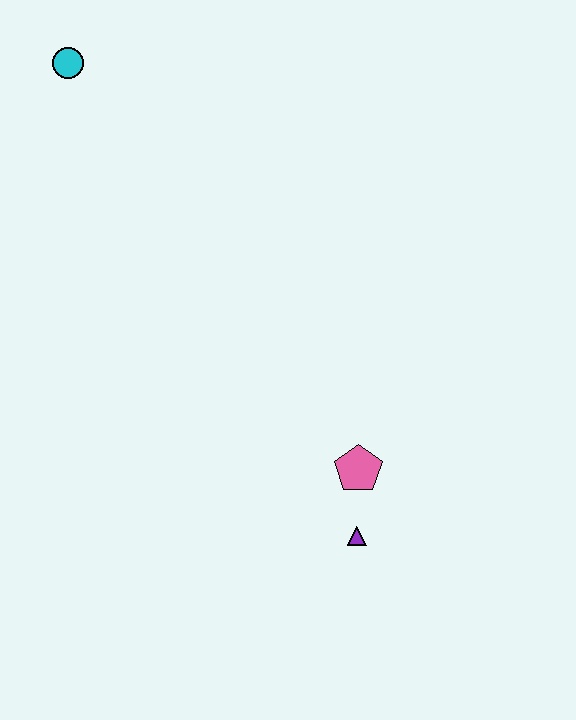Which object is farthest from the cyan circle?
The purple triangle is farthest from the cyan circle.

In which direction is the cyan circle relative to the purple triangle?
The cyan circle is above the purple triangle.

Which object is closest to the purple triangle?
The pink pentagon is closest to the purple triangle.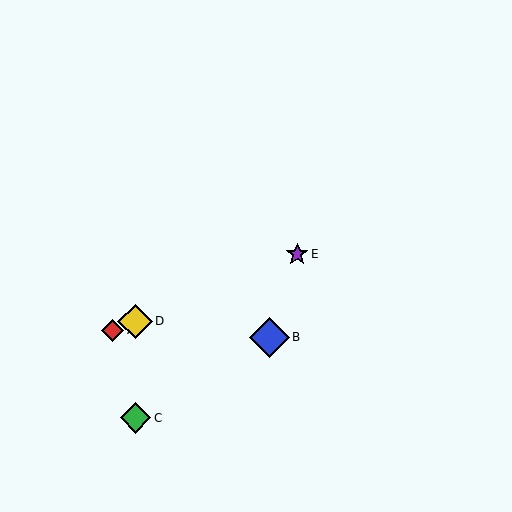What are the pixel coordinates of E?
Object E is at (297, 254).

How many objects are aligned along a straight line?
3 objects (A, D, E) are aligned along a straight line.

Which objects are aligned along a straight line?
Objects A, D, E are aligned along a straight line.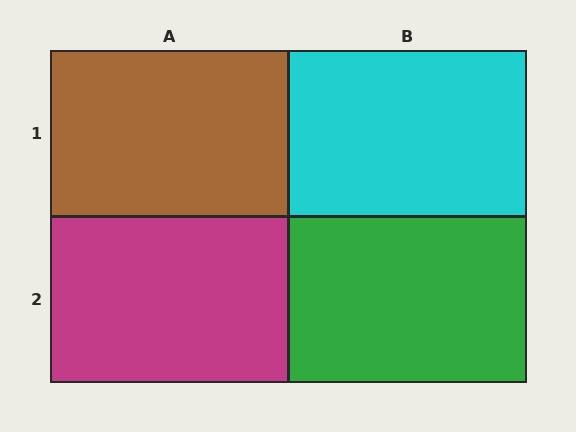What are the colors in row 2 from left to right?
Magenta, green.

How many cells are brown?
1 cell is brown.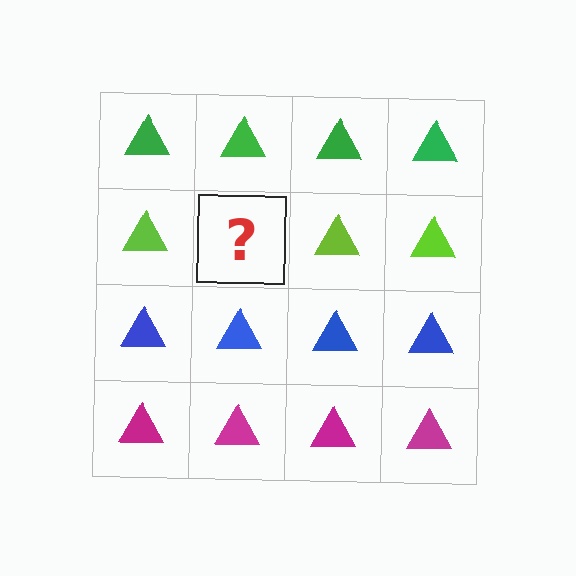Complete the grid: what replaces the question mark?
The question mark should be replaced with a lime triangle.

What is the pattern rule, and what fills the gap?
The rule is that each row has a consistent color. The gap should be filled with a lime triangle.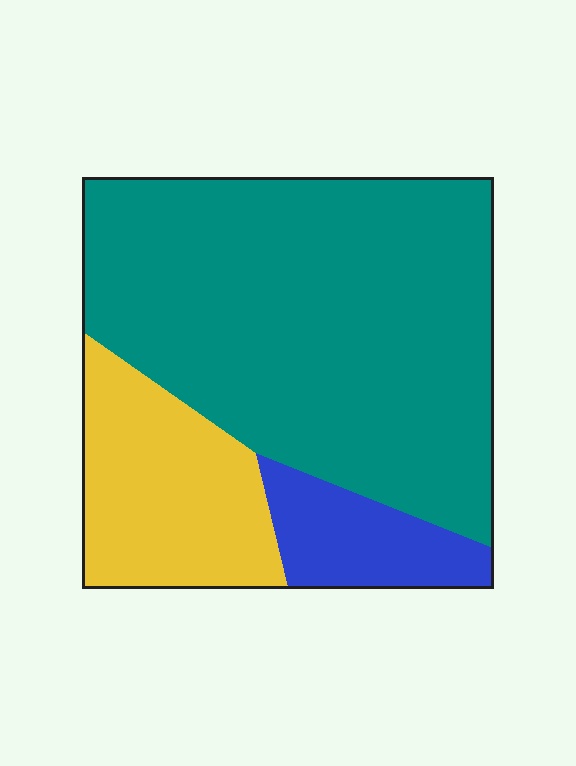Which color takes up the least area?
Blue, at roughly 10%.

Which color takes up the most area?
Teal, at roughly 65%.